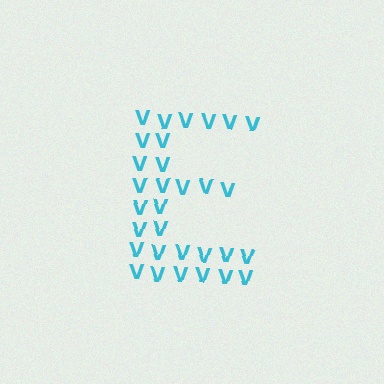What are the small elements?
The small elements are letter V's.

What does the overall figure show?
The overall figure shows the letter E.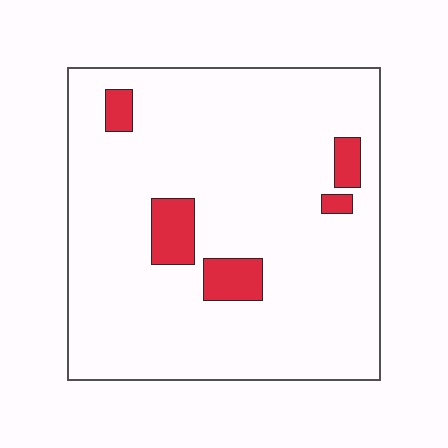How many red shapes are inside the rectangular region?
5.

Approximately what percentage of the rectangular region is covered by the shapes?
Approximately 10%.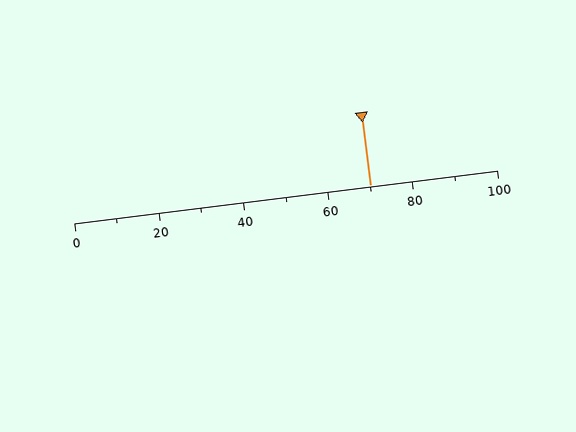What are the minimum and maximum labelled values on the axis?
The axis runs from 0 to 100.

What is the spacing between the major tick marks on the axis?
The major ticks are spaced 20 apart.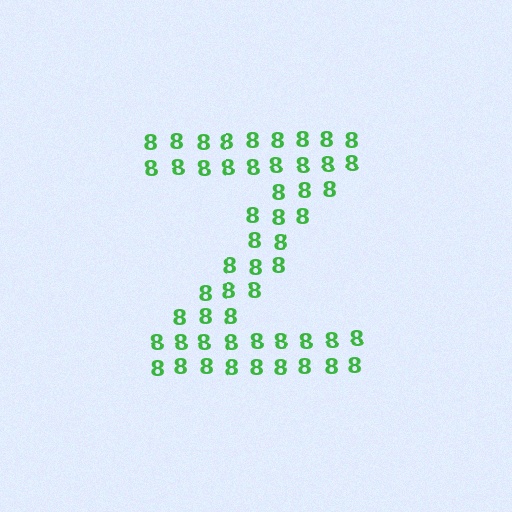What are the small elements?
The small elements are digit 8's.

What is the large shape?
The large shape is the letter Z.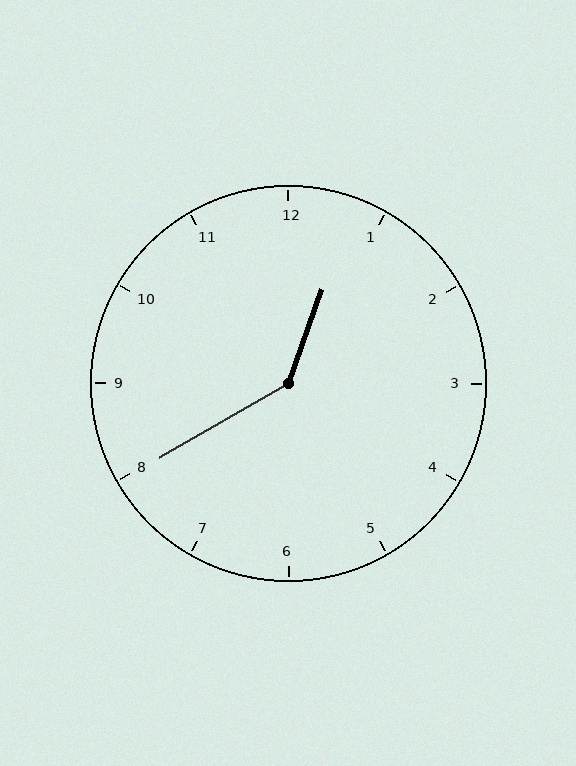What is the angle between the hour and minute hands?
Approximately 140 degrees.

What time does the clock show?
12:40.